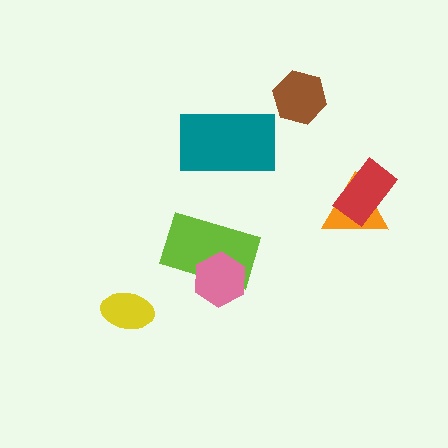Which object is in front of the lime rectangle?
The pink hexagon is in front of the lime rectangle.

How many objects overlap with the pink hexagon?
1 object overlaps with the pink hexagon.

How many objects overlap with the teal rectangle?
0 objects overlap with the teal rectangle.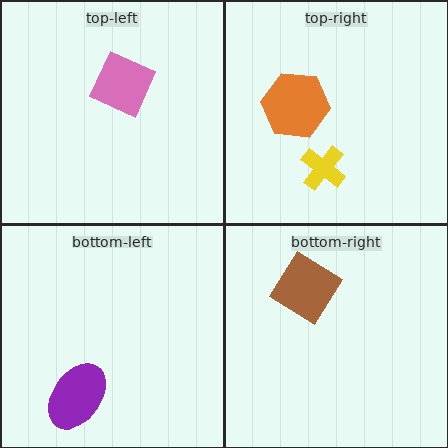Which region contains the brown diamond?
The bottom-right region.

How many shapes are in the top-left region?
1.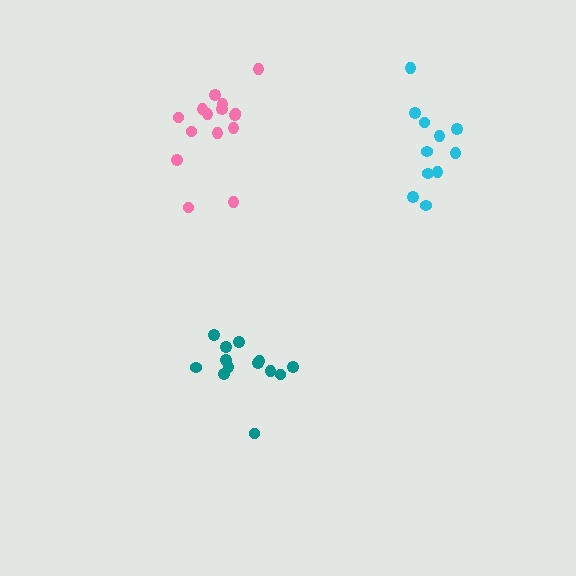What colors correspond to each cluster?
The clusters are colored: cyan, teal, pink.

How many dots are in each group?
Group 1: 11 dots, Group 2: 13 dots, Group 3: 15 dots (39 total).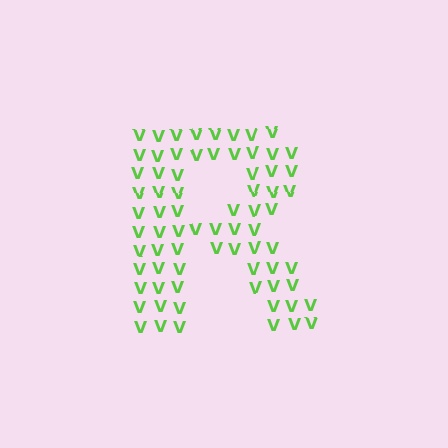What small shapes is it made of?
It is made of small letter V's.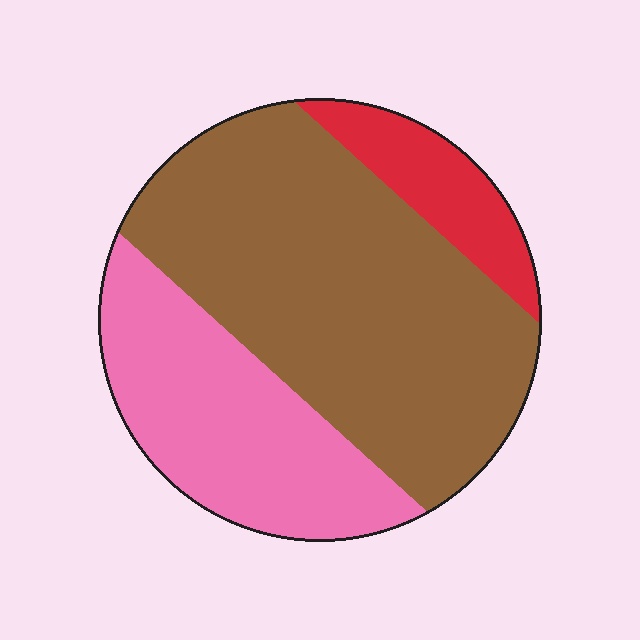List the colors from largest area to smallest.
From largest to smallest: brown, pink, red.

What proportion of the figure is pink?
Pink takes up about one third (1/3) of the figure.